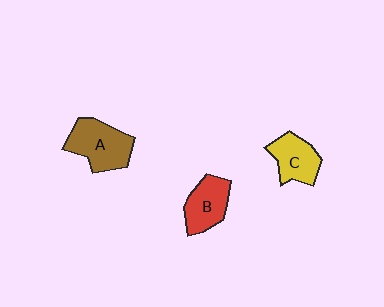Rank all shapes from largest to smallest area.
From largest to smallest: A (brown), B (red), C (yellow).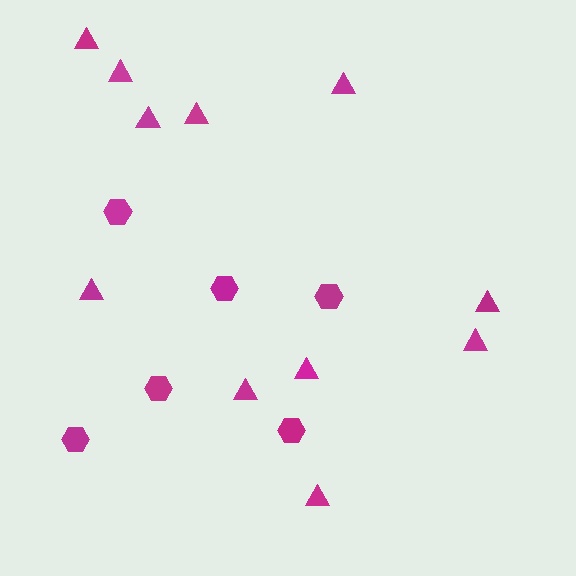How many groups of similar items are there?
There are 2 groups: one group of triangles (11) and one group of hexagons (6).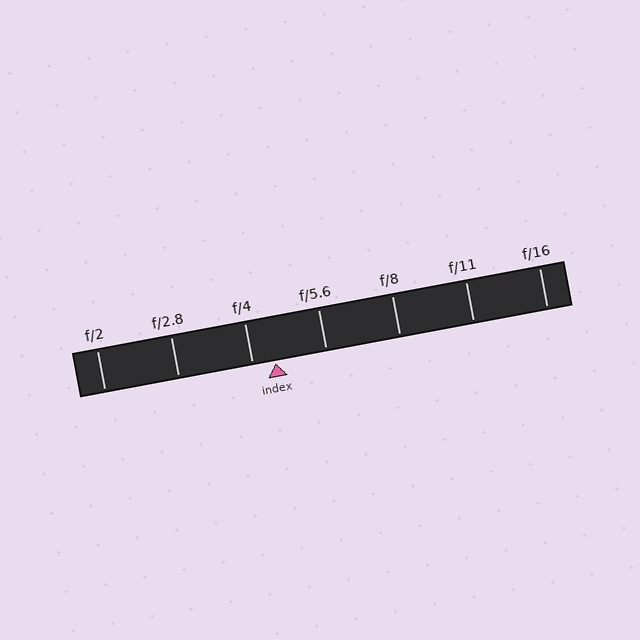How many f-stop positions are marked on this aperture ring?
There are 7 f-stop positions marked.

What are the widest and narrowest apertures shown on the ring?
The widest aperture shown is f/2 and the narrowest is f/16.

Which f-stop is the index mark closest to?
The index mark is closest to f/4.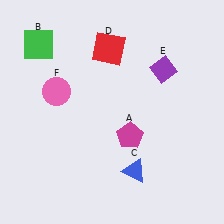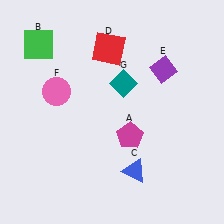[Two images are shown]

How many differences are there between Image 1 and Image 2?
There is 1 difference between the two images.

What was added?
A teal diamond (G) was added in Image 2.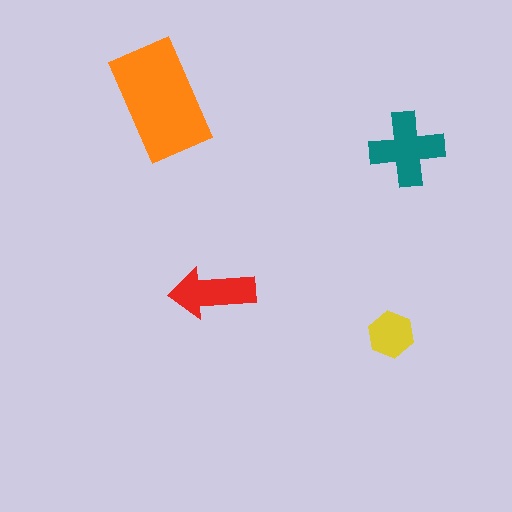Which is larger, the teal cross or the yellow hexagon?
The teal cross.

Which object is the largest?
The orange rectangle.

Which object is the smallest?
The yellow hexagon.